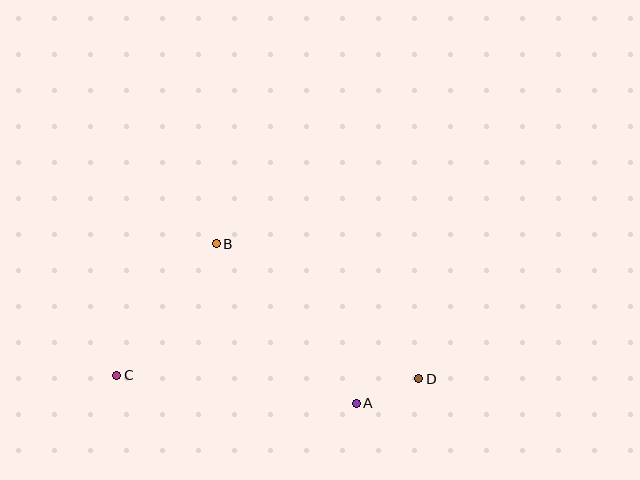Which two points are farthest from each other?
Points C and D are farthest from each other.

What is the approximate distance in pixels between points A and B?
The distance between A and B is approximately 212 pixels.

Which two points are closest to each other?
Points A and D are closest to each other.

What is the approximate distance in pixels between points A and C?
The distance between A and C is approximately 241 pixels.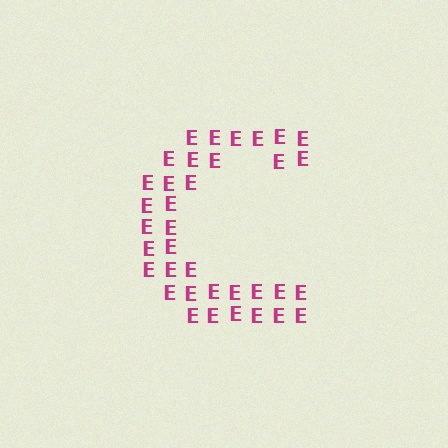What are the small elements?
The small elements are letter E's.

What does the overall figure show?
The overall figure shows the letter C.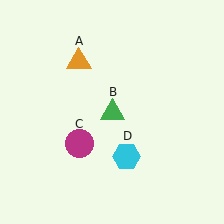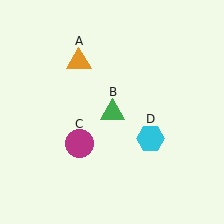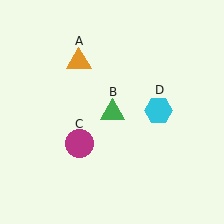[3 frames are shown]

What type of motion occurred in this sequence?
The cyan hexagon (object D) rotated counterclockwise around the center of the scene.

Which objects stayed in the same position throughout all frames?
Orange triangle (object A) and green triangle (object B) and magenta circle (object C) remained stationary.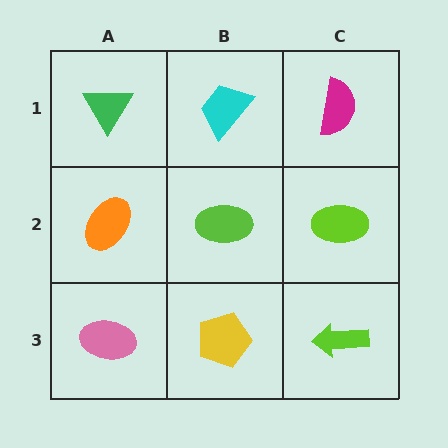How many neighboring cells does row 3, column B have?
3.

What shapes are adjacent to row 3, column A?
An orange ellipse (row 2, column A), a yellow pentagon (row 3, column B).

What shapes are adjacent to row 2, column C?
A magenta semicircle (row 1, column C), a lime arrow (row 3, column C), a lime ellipse (row 2, column B).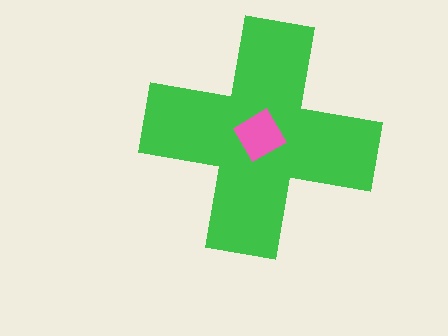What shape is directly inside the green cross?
The pink diamond.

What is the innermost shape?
The pink diamond.